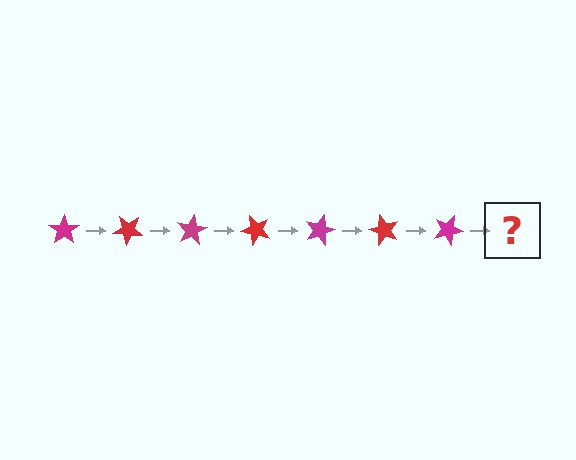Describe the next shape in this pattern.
It should be a red star, rotated 280 degrees from the start.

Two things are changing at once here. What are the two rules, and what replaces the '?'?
The two rules are that it rotates 40 degrees each step and the color cycles through magenta and red. The '?' should be a red star, rotated 280 degrees from the start.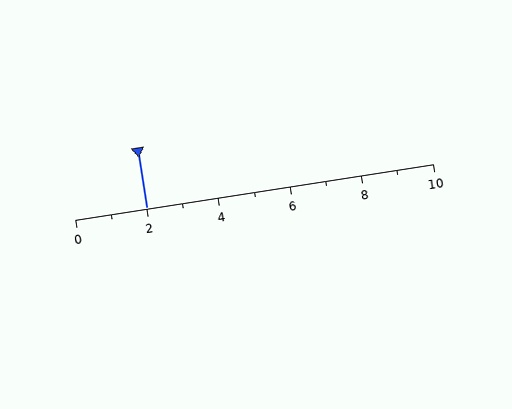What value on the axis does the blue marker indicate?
The marker indicates approximately 2.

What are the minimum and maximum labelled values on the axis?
The axis runs from 0 to 10.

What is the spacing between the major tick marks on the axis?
The major ticks are spaced 2 apart.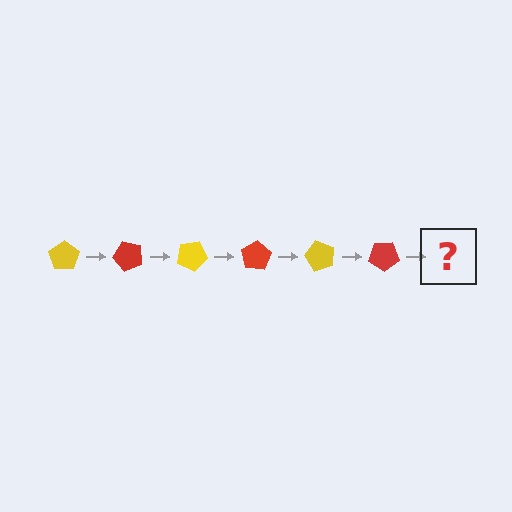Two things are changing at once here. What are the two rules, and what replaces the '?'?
The two rules are that it rotates 50 degrees each step and the color cycles through yellow and red. The '?' should be a yellow pentagon, rotated 300 degrees from the start.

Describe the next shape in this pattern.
It should be a yellow pentagon, rotated 300 degrees from the start.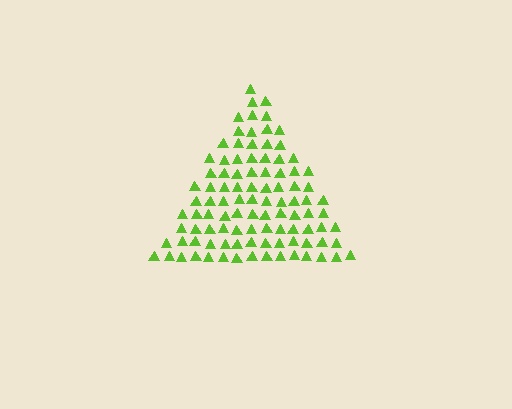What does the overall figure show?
The overall figure shows a triangle.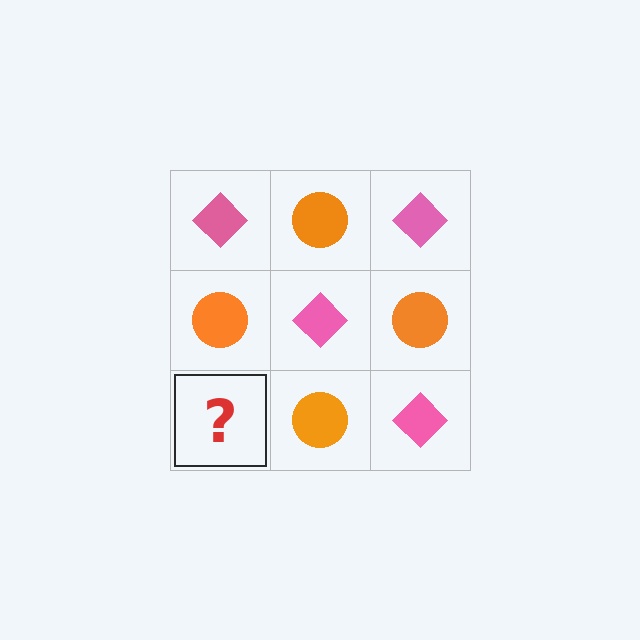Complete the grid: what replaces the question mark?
The question mark should be replaced with a pink diamond.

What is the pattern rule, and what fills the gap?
The rule is that it alternates pink diamond and orange circle in a checkerboard pattern. The gap should be filled with a pink diamond.